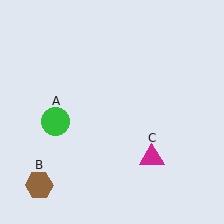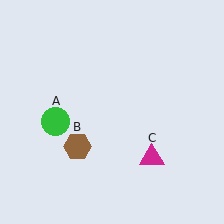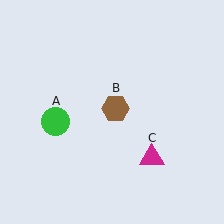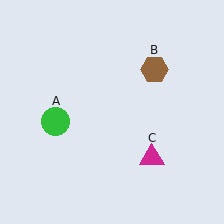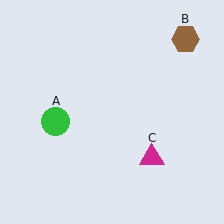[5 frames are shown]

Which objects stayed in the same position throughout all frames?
Green circle (object A) and magenta triangle (object C) remained stationary.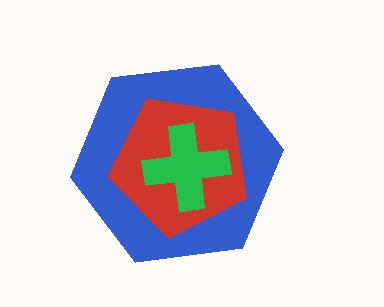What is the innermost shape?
The green cross.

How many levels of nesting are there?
3.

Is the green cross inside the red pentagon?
Yes.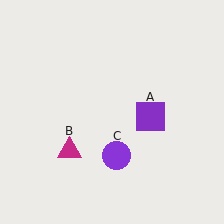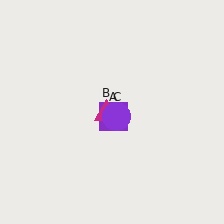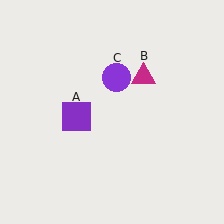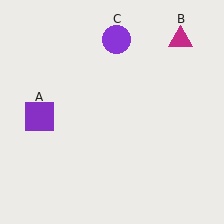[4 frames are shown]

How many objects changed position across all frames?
3 objects changed position: purple square (object A), magenta triangle (object B), purple circle (object C).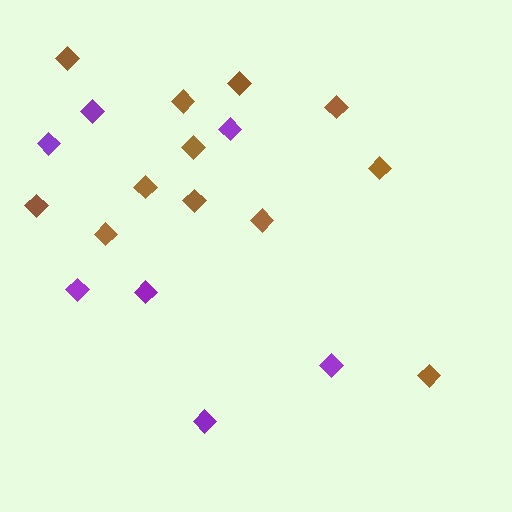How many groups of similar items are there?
There are 2 groups: one group of purple diamonds (7) and one group of brown diamonds (12).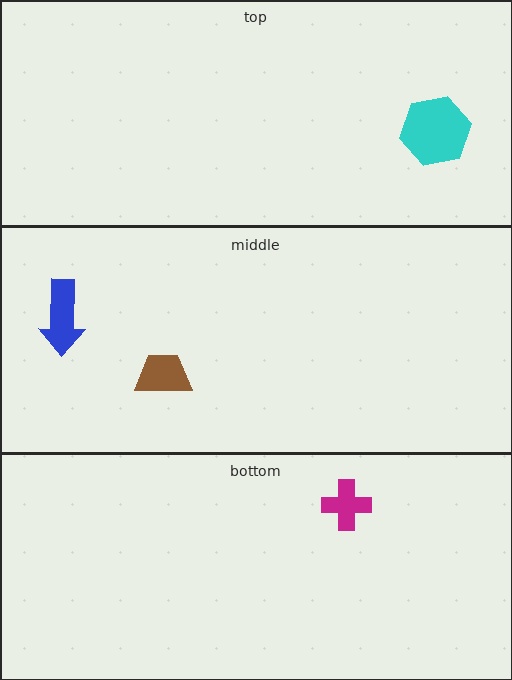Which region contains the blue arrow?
The middle region.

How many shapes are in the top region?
1.